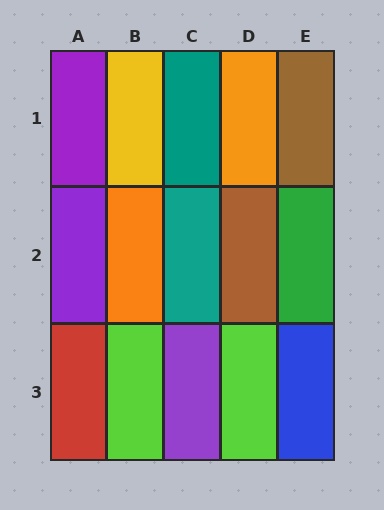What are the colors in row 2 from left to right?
Purple, orange, teal, brown, green.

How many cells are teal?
2 cells are teal.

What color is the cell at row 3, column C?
Purple.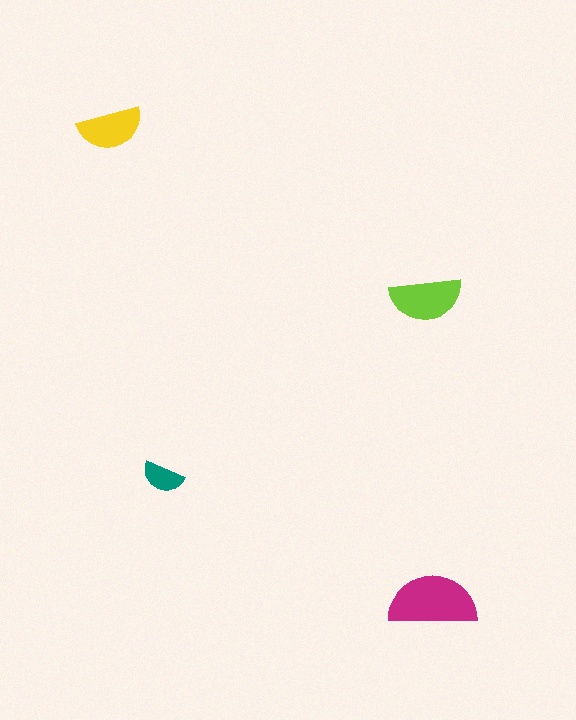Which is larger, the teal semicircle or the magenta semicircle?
The magenta one.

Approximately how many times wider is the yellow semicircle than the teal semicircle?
About 1.5 times wider.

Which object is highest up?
The yellow semicircle is topmost.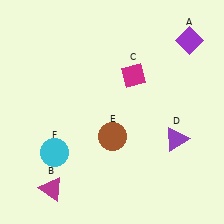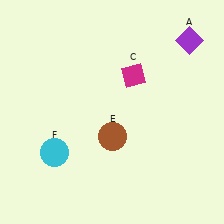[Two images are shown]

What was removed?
The magenta triangle (B), the purple triangle (D) were removed in Image 2.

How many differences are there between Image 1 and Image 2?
There are 2 differences between the two images.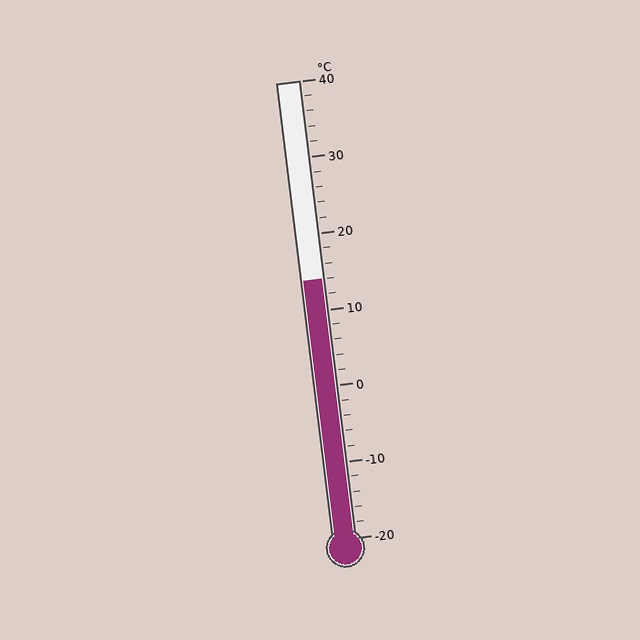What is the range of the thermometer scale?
The thermometer scale ranges from -20°C to 40°C.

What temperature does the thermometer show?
The thermometer shows approximately 14°C.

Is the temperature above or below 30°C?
The temperature is below 30°C.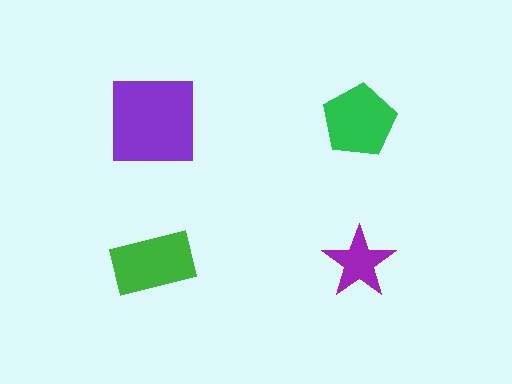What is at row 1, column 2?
A green pentagon.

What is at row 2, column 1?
A green rectangle.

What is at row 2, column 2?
A purple star.